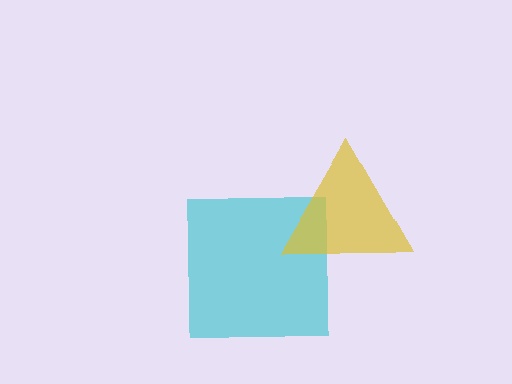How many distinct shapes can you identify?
There are 2 distinct shapes: a cyan square, a yellow triangle.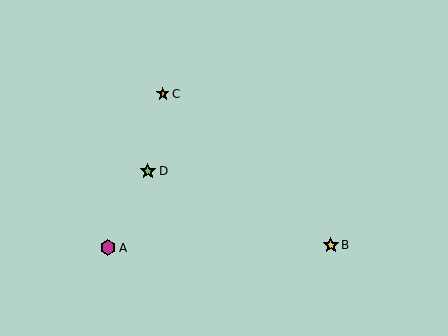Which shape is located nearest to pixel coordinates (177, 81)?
The orange star (labeled C) at (163, 94) is nearest to that location.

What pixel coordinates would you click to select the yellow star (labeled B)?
Click at (331, 245) to select the yellow star B.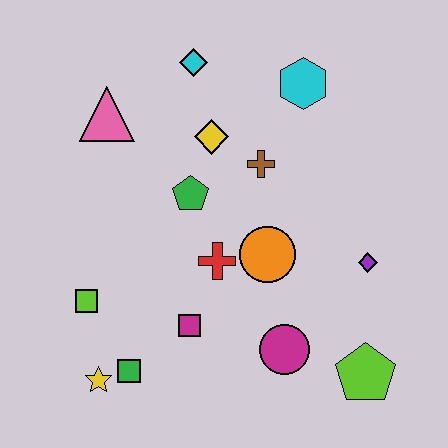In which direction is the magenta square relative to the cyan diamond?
The magenta square is below the cyan diamond.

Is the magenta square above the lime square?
No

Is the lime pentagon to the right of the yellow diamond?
Yes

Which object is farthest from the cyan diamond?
The lime pentagon is farthest from the cyan diamond.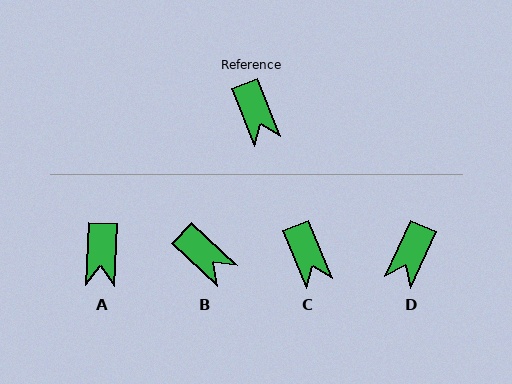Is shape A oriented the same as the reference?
No, it is off by about 24 degrees.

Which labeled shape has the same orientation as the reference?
C.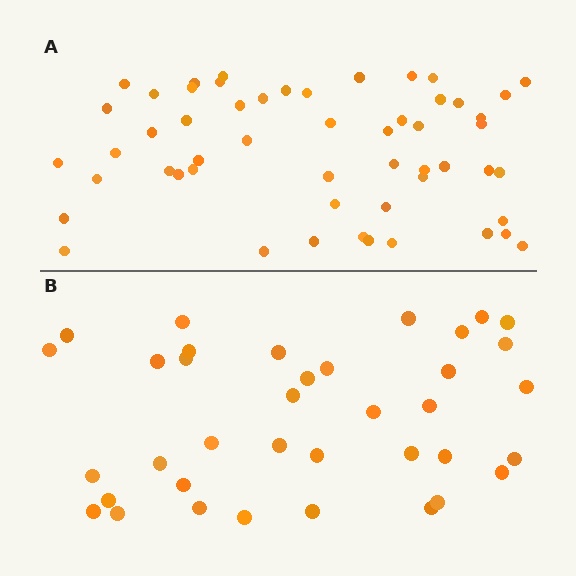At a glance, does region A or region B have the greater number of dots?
Region A (the top region) has more dots.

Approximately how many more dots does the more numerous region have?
Region A has approximately 15 more dots than region B.